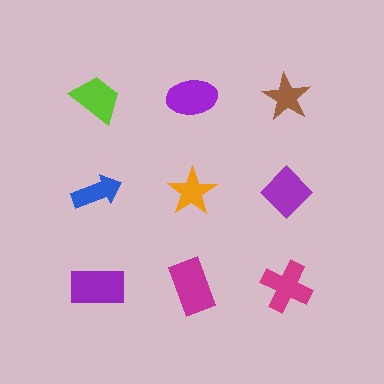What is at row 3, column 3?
A magenta cross.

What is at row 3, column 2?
A magenta rectangle.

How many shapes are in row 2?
3 shapes.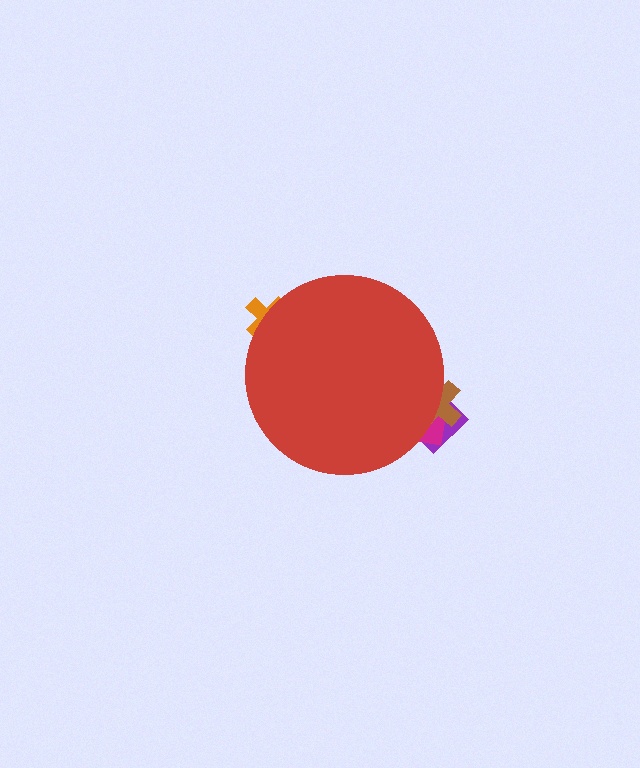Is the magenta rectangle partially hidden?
Yes, the magenta rectangle is partially hidden behind the red circle.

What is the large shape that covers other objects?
A red circle.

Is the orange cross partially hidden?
Yes, the orange cross is partially hidden behind the red circle.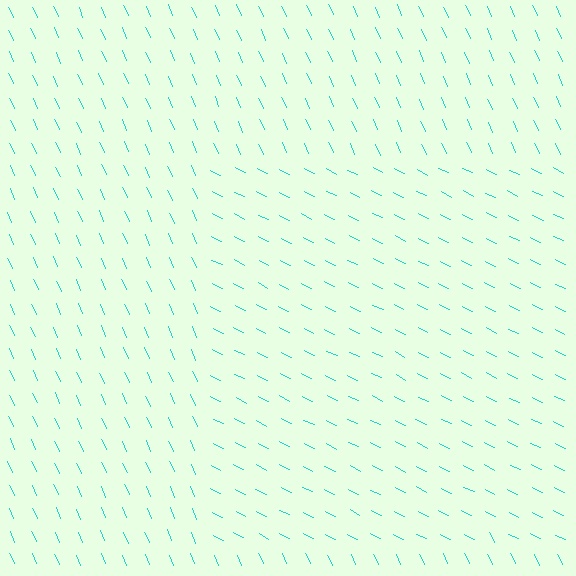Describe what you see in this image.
The image is filled with small cyan line segments. A rectangle region in the image has lines oriented differently from the surrounding lines, creating a visible texture boundary.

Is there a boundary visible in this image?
Yes, there is a texture boundary formed by a change in line orientation.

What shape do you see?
I see a rectangle.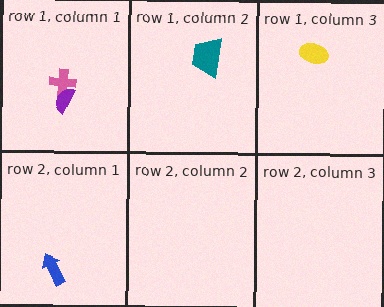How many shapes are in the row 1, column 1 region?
2.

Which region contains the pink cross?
The row 1, column 1 region.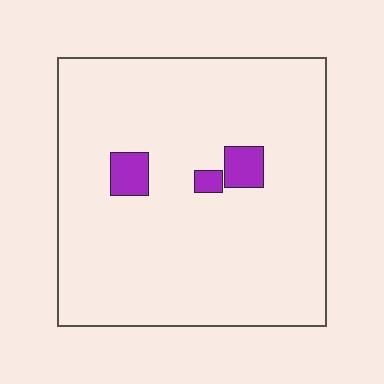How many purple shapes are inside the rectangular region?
3.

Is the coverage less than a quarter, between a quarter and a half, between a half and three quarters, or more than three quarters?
Less than a quarter.